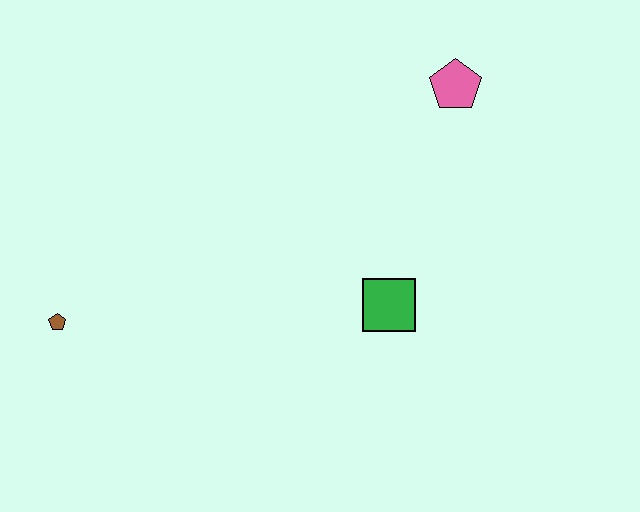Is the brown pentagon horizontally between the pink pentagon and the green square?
No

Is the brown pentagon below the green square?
Yes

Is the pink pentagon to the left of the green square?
No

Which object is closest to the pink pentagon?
The green square is closest to the pink pentagon.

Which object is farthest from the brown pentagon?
The pink pentagon is farthest from the brown pentagon.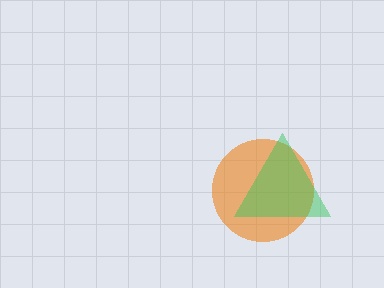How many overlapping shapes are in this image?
There are 2 overlapping shapes in the image.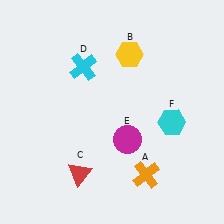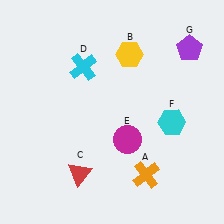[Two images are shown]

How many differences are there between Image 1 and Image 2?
There is 1 difference between the two images.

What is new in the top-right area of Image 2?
A purple pentagon (G) was added in the top-right area of Image 2.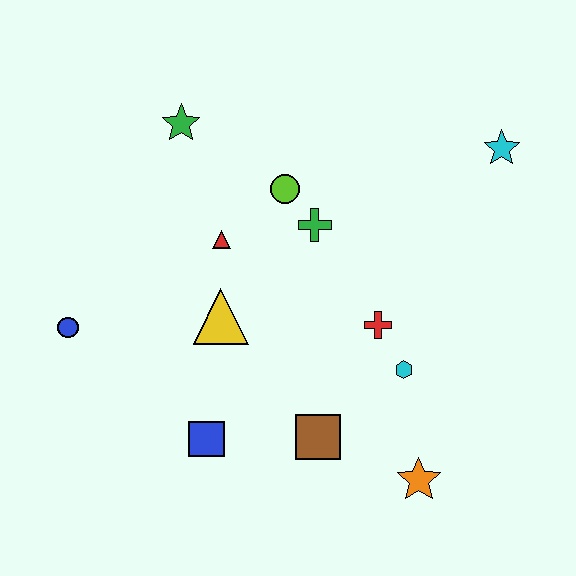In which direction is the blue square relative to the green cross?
The blue square is below the green cross.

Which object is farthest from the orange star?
The green star is farthest from the orange star.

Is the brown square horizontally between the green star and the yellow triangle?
No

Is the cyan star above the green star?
No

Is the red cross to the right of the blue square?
Yes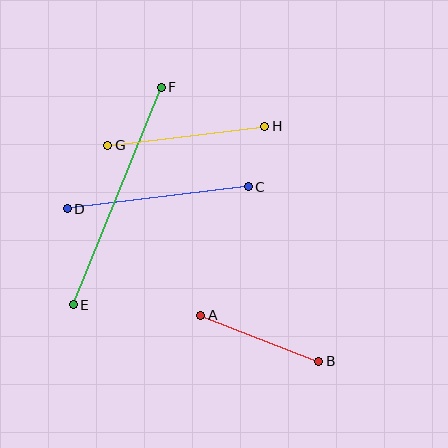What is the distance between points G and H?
The distance is approximately 158 pixels.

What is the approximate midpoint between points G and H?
The midpoint is at approximately (186, 136) pixels.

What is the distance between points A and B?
The distance is approximately 127 pixels.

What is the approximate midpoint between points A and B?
The midpoint is at approximately (260, 338) pixels.